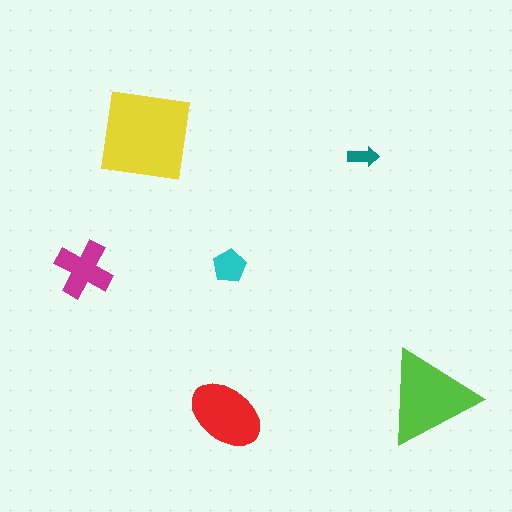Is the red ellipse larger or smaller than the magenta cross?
Larger.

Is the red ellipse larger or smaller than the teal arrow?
Larger.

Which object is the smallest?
The teal arrow.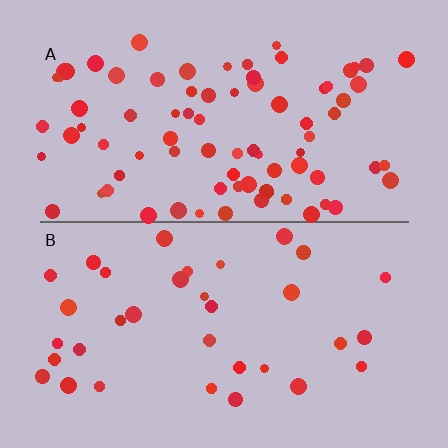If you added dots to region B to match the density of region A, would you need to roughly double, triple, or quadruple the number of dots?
Approximately double.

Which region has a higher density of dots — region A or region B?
A (the top).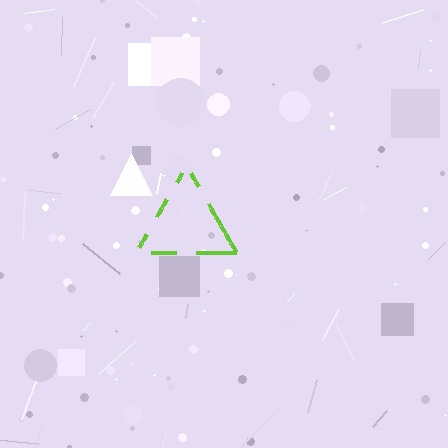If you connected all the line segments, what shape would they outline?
They would outline a triangle.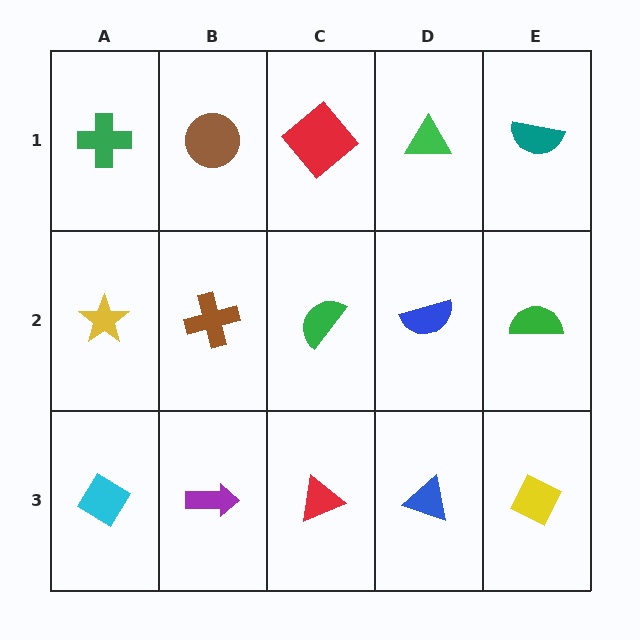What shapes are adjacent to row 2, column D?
A green triangle (row 1, column D), a blue triangle (row 3, column D), a green semicircle (row 2, column C), a green semicircle (row 2, column E).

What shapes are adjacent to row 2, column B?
A brown circle (row 1, column B), a purple arrow (row 3, column B), a yellow star (row 2, column A), a green semicircle (row 2, column C).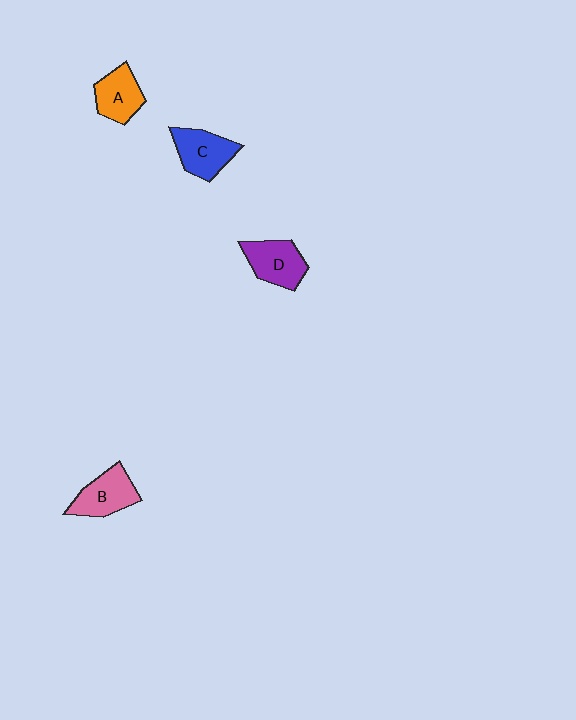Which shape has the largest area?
Shape C (blue).